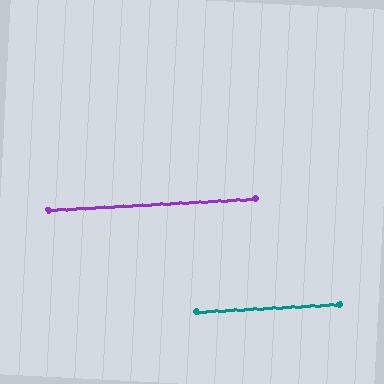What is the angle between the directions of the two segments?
Approximately 0 degrees.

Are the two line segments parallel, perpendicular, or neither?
Parallel — their directions differ by only 0.0°.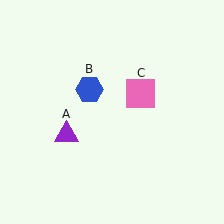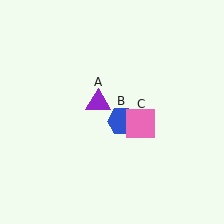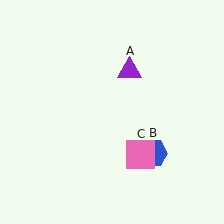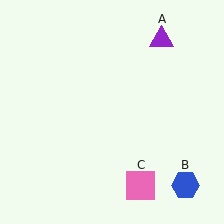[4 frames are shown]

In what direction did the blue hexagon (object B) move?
The blue hexagon (object B) moved down and to the right.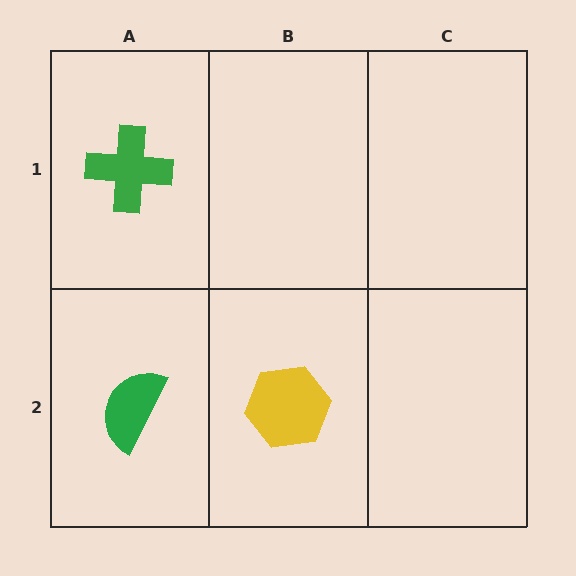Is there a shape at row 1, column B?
No, that cell is empty.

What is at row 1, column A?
A green cross.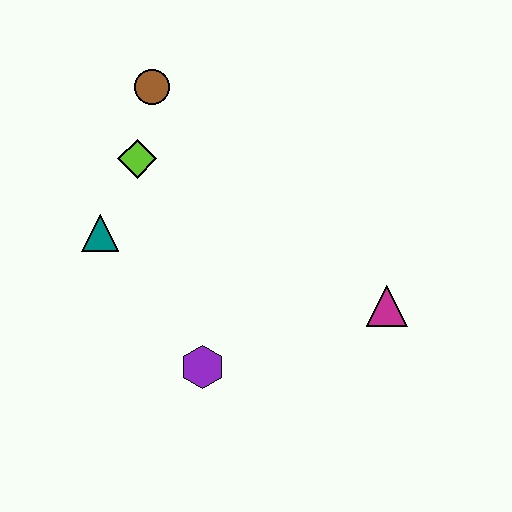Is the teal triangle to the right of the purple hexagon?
No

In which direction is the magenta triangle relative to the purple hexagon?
The magenta triangle is to the right of the purple hexagon.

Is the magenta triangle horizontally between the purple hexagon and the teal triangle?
No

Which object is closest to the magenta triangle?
The purple hexagon is closest to the magenta triangle.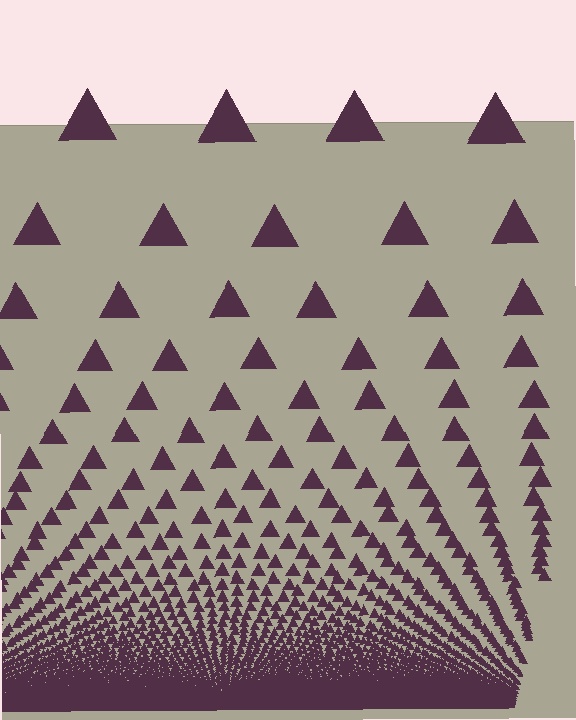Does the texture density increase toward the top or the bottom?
Density increases toward the bottom.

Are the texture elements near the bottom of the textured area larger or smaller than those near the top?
Smaller. The gradient is inverted — elements near the bottom are smaller and denser.